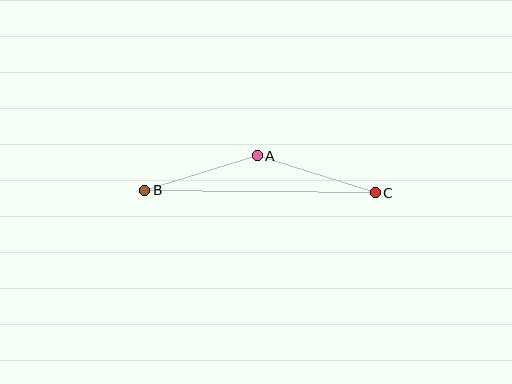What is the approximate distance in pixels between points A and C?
The distance between A and C is approximately 124 pixels.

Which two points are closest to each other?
Points A and B are closest to each other.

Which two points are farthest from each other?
Points B and C are farthest from each other.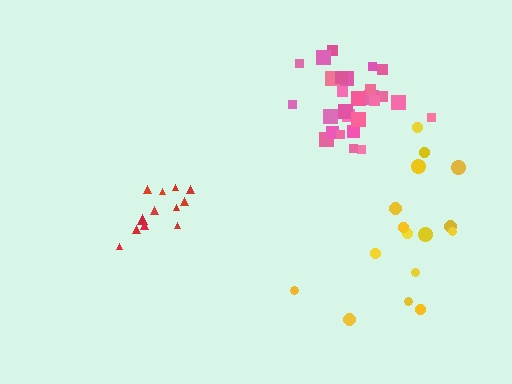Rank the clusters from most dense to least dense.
pink, red, yellow.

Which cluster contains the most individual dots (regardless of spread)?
Pink (28).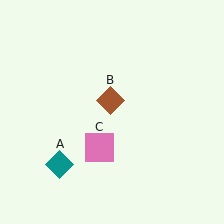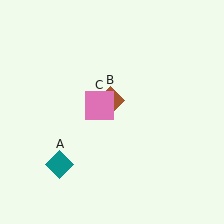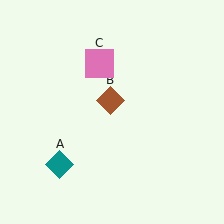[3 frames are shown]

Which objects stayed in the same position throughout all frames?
Teal diamond (object A) and brown diamond (object B) remained stationary.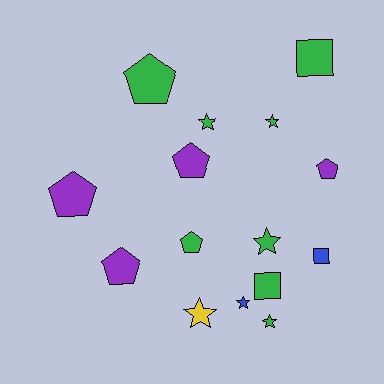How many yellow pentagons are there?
There are no yellow pentagons.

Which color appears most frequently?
Green, with 8 objects.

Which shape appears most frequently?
Pentagon, with 6 objects.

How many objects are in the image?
There are 15 objects.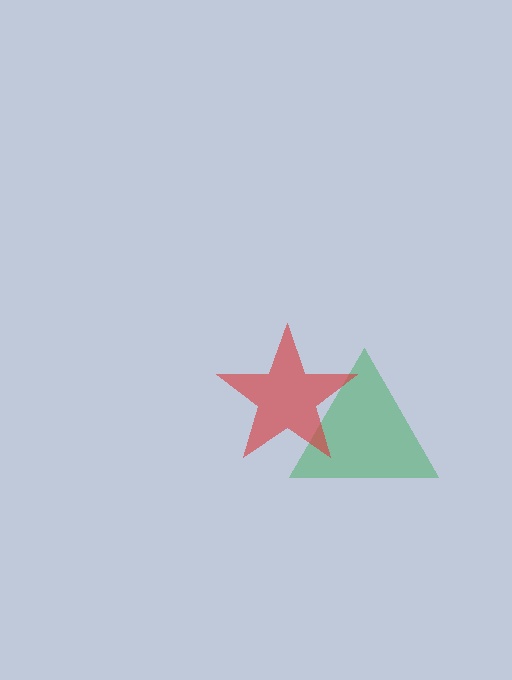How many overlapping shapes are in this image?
There are 2 overlapping shapes in the image.